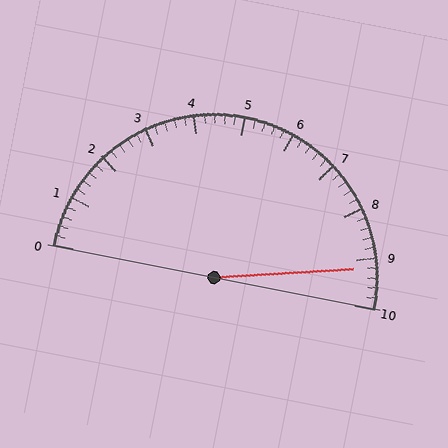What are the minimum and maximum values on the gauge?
The gauge ranges from 0 to 10.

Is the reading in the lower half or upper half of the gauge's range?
The reading is in the upper half of the range (0 to 10).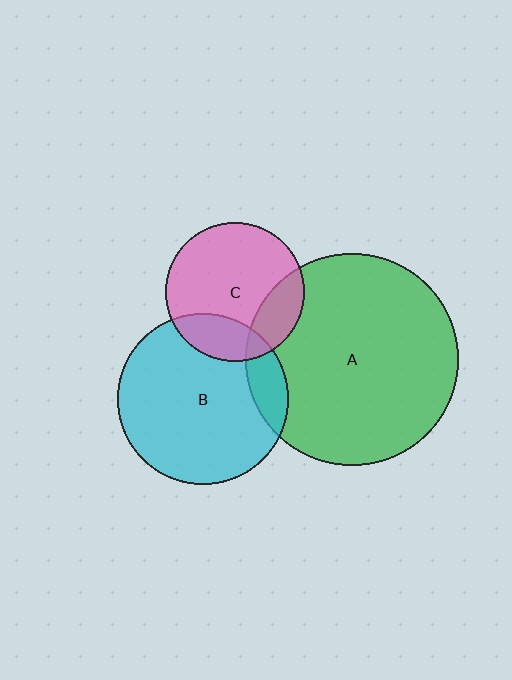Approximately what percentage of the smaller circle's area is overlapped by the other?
Approximately 15%.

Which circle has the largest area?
Circle A (green).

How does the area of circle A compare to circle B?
Approximately 1.6 times.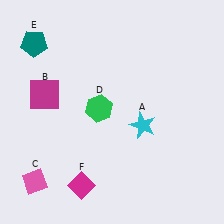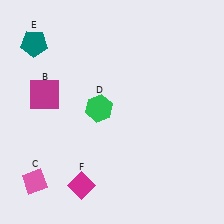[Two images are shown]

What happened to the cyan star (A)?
The cyan star (A) was removed in Image 2. It was in the bottom-right area of Image 1.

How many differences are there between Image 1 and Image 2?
There is 1 difference between the two images.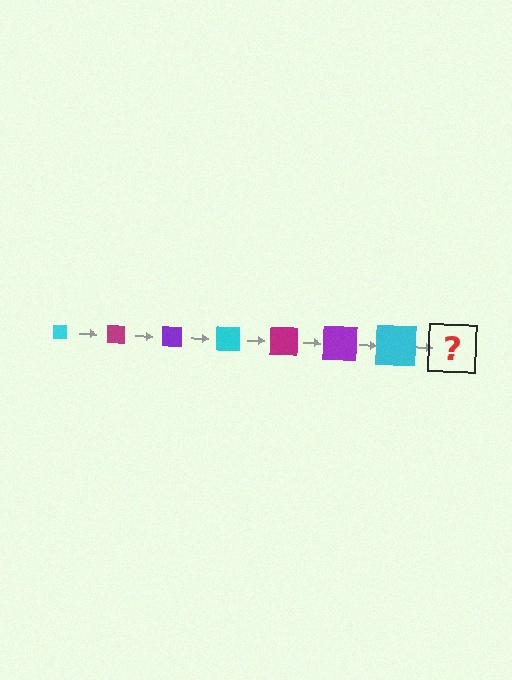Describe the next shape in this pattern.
It should be a magenta square, larger than the previous one.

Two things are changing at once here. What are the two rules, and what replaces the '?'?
The two rules are that the square grows larger each step and the color cycles through cyan, magenta, and purple. The '?' should be a magenta square, larger than the previous one.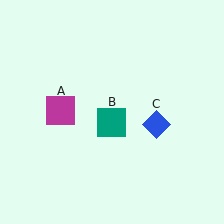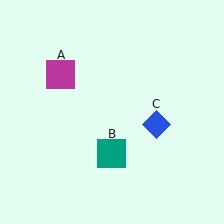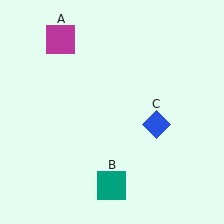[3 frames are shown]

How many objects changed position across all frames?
2 objects changed position: magenta square (object A), teal square (object B).